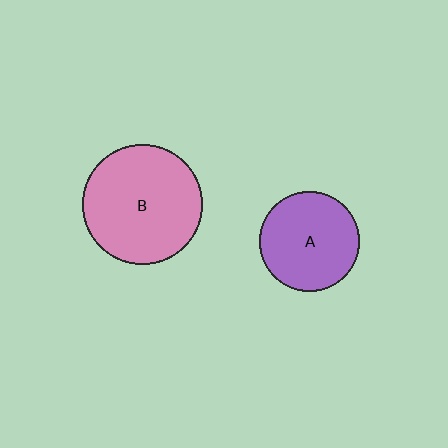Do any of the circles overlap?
No, none of the circles overlap.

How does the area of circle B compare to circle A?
Approximately 1.4 times.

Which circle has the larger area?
Circle B (pink).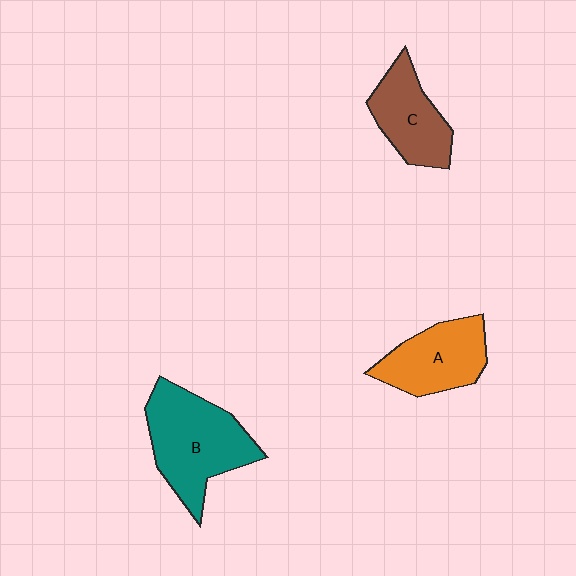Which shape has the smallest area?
Shape C (brown).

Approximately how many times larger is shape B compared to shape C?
Approximately 1.5 times.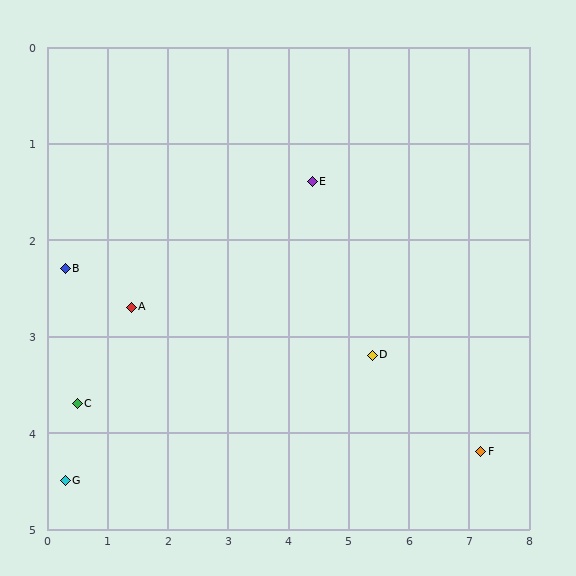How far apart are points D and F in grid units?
Points D and F are about 2.1 grid units apart.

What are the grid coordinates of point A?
Point A is at approximately (1.4, 2.7).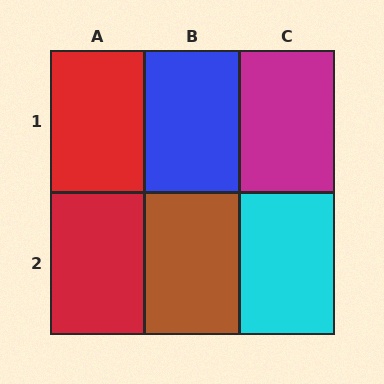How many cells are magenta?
1 cell is magenta.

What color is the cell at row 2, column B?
Brown.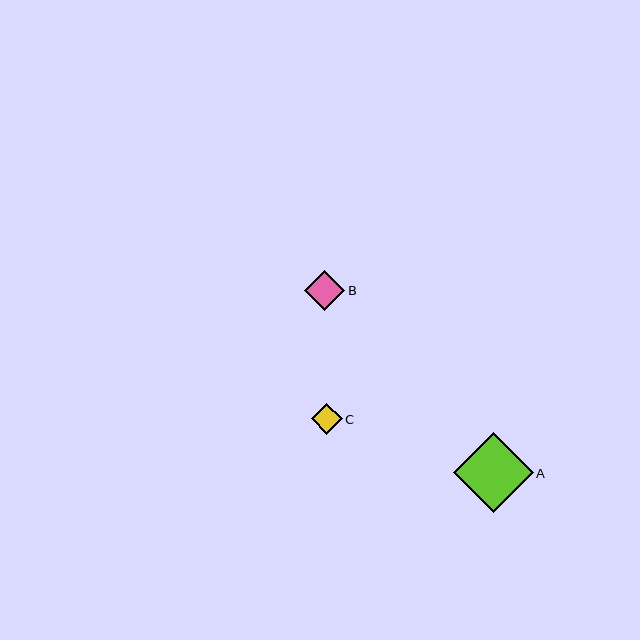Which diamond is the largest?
Diamond A is the largest with a size of approximately 80 pixels.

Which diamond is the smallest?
Diamond C is the smallest with a size of approximately 31 pixels.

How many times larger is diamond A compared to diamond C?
Diamond A is approximately 2.5 times the size of diamond C.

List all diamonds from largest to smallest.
From largest to smallest: A, B, C.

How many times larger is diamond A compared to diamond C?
Diamond A is approximately 2.5 times the size of diamond C.